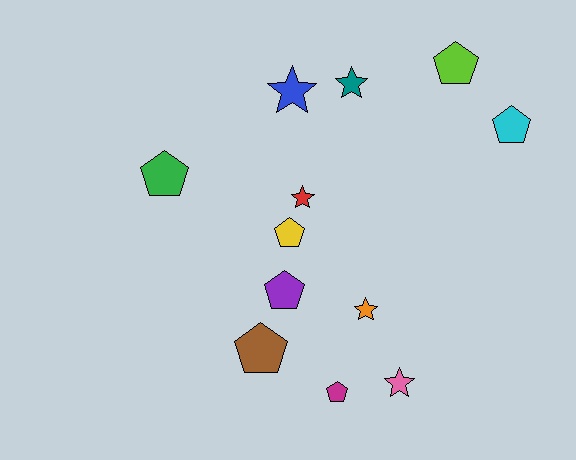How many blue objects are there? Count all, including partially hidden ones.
There is 1 blue object.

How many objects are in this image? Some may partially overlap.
There are 12 objects.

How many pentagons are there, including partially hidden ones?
There are 7 pentagons.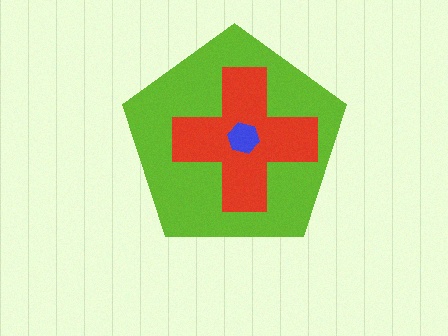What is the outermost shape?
The lime pentagon.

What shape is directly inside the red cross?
The blue hexagon.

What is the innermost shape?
The blue hexagon.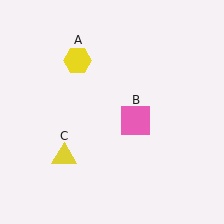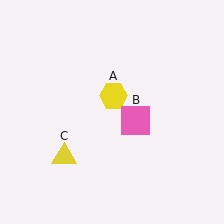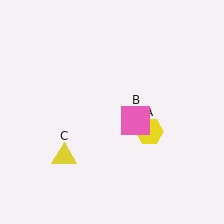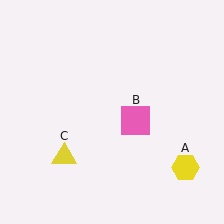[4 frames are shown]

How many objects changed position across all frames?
1 object changed position: yellow hexagon (object A).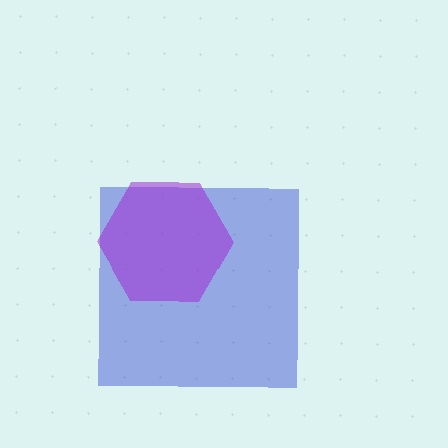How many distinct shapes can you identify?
There are 2 distinct shapes: a blue square, a purple hexagon.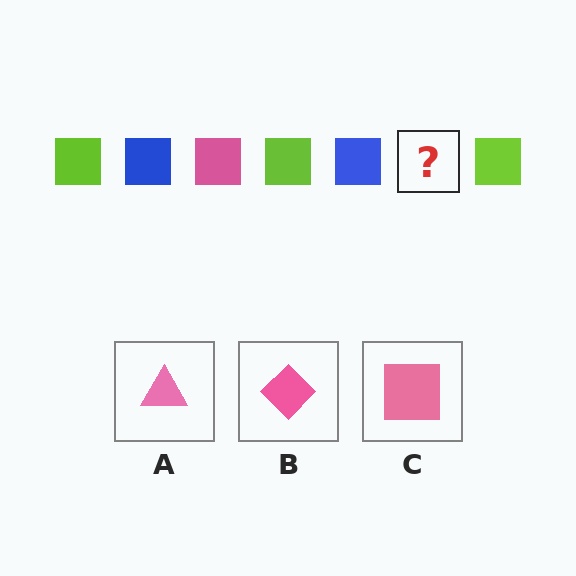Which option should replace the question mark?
Option C.